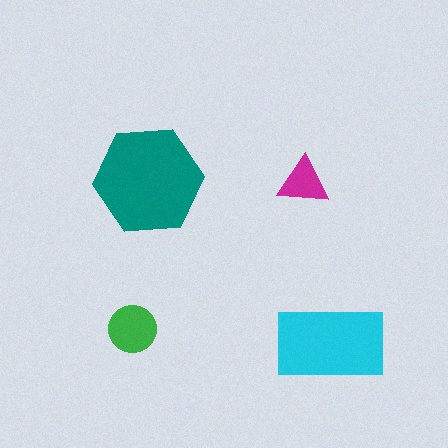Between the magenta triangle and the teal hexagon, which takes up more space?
The teal hexagon.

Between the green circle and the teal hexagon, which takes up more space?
The teal hexagon.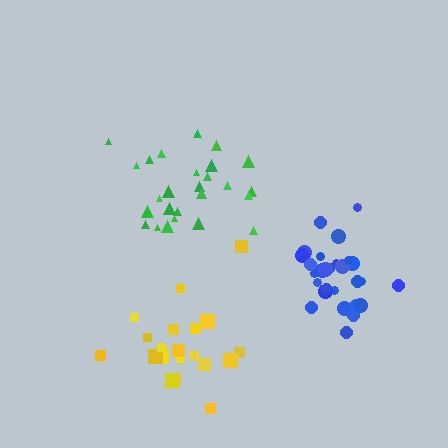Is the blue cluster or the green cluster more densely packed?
Blue.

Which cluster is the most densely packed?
Blue.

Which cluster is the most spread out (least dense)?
Yellow.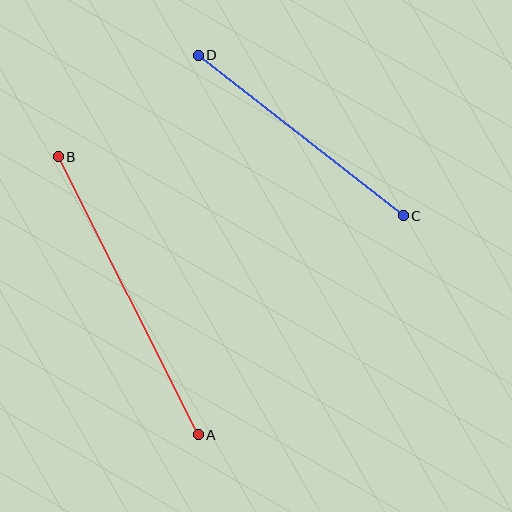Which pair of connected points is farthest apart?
Points A and B are farthest apart.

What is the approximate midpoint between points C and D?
The midpoint is at approximately (301, 135) pixels.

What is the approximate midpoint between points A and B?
The midpoint is at approximately (128, 296) pixels.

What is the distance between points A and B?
The distance is approximately 311 pixels.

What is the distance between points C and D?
The distance is approximately 261 pixels.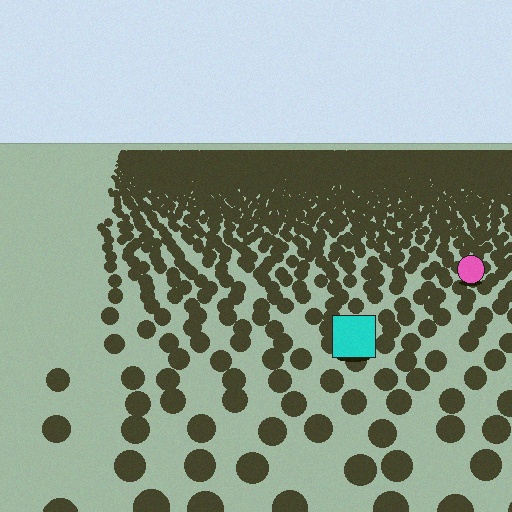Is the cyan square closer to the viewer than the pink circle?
Yes. The cyan square is closer — you can tell from the texture gradient: the ground texture is coarser near it.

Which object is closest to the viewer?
The cyan square is closest. The texture marks near it are larger and more spread out.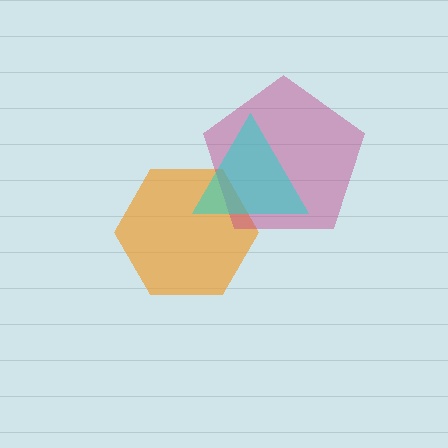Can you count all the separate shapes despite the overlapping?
Yes, there are 3 separate shapes.